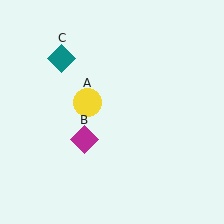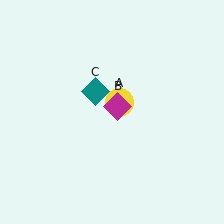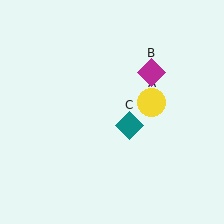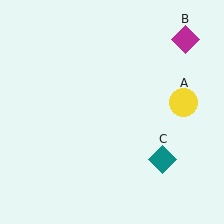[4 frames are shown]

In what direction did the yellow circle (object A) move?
The yellow circle (object A) moved right.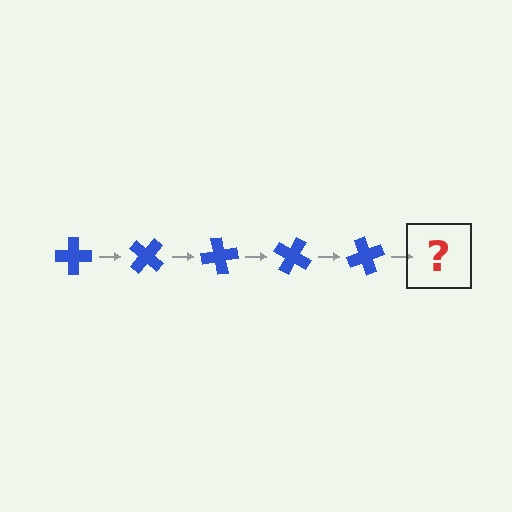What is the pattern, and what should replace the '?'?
The pattern is that the cross rotates 40 degrees each step. The '?' should be a blue cross rotated 200 degrees.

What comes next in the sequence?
The next element should be a blue cross rotated 200 degrees.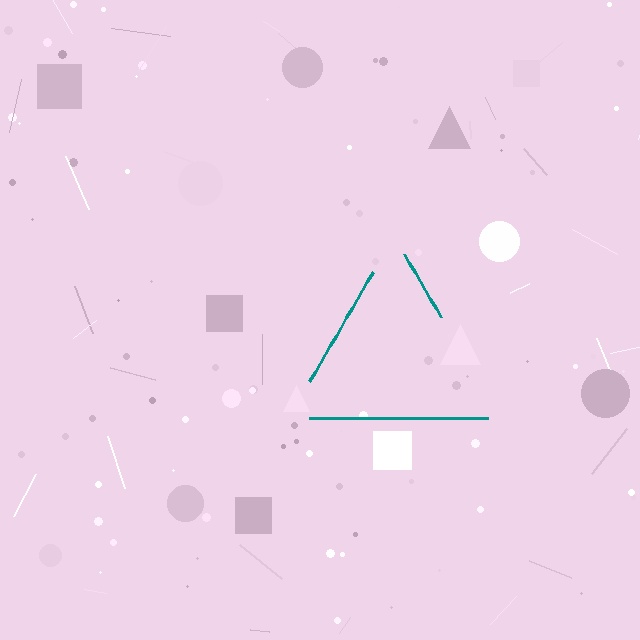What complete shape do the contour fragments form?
The contour fragments form a triangle.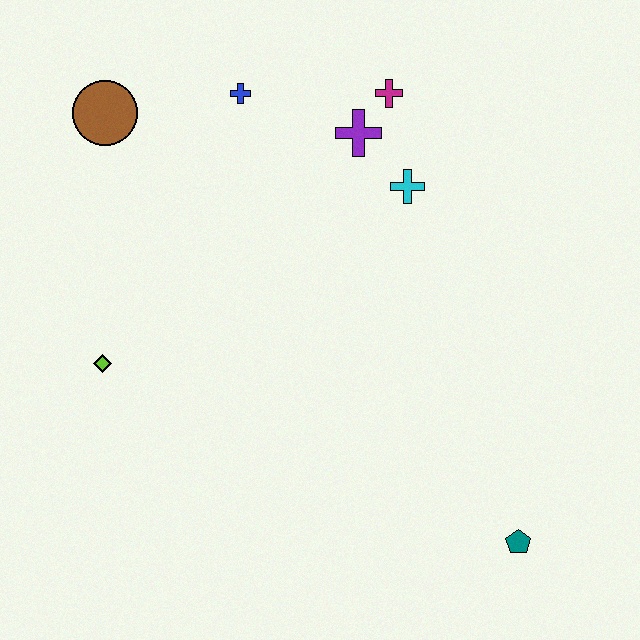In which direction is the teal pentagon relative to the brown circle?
The teal pentagon is below the brown circle.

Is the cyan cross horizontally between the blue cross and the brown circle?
No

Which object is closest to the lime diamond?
The brown circle is closest to the lime diamond.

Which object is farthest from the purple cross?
The teal pentagon is farthest from the purple cross.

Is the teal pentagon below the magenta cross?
Yes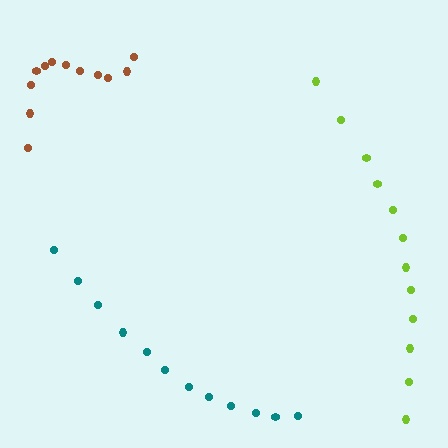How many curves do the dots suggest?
There are 3 distinct paths.